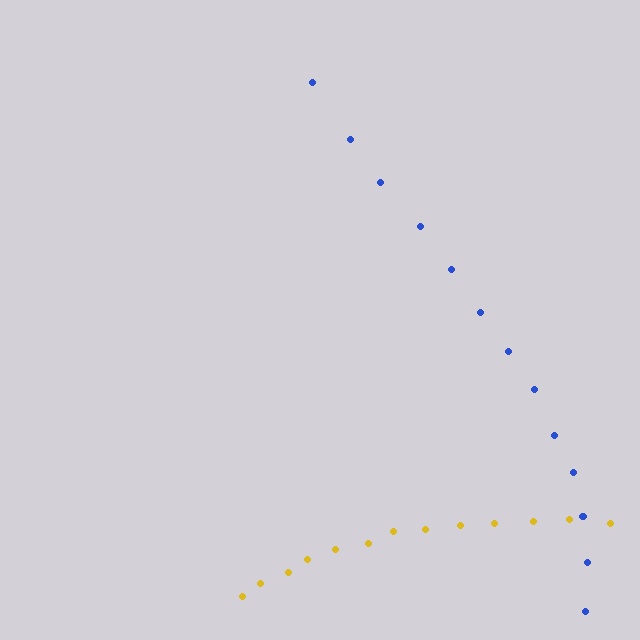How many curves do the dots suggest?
There are 2 distinct paths.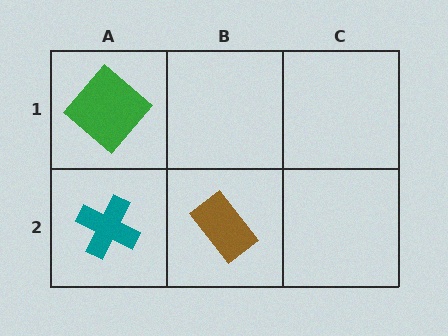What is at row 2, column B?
A brown rectangle.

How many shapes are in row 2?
2 shapes.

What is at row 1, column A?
A green diamond.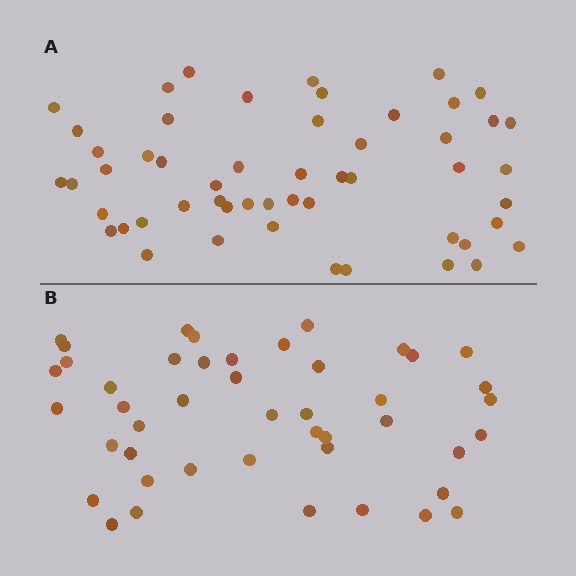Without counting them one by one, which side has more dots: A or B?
Region A (the top region) has more dots.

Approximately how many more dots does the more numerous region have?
Region A has roughly 8 or so more dots than region B.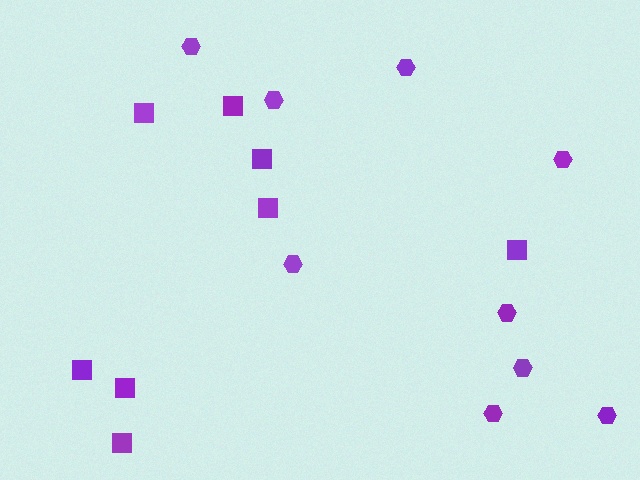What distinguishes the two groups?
There are 2 groups: one group of squares (8) and one group of hexagons (9).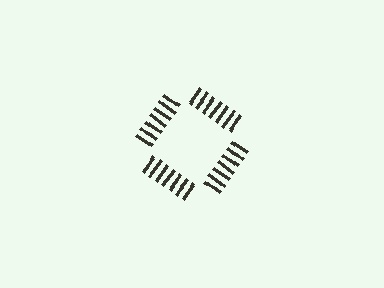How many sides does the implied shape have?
4 sides — the line-ends trace a square.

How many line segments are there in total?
28 — 7 along each of the 4 edges.